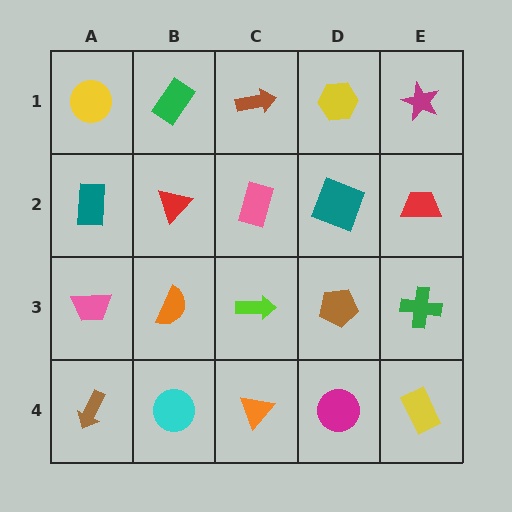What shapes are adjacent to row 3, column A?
A teal rectangle (row 2, column A), a brown arrow (row 4, column A), an orange semicircle (row 3, column B).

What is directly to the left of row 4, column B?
A brown arrow.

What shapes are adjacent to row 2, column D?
A yellow hexagon (row 1, column D), a brown pentagon (row 3, column D), a pink rectangle (row 2, column C), a red trapezoid (row 2, column E).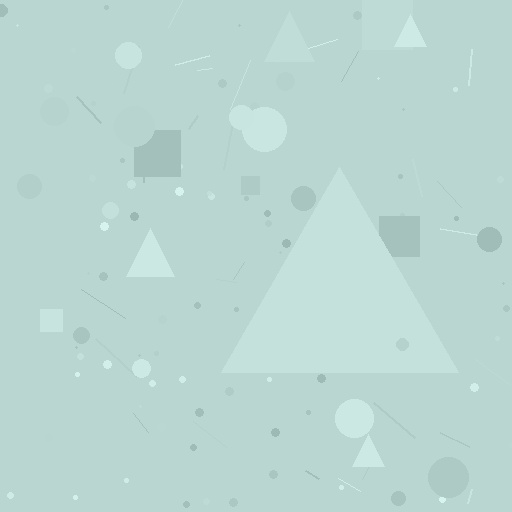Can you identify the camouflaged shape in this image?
The camouflaged shape is a triangle.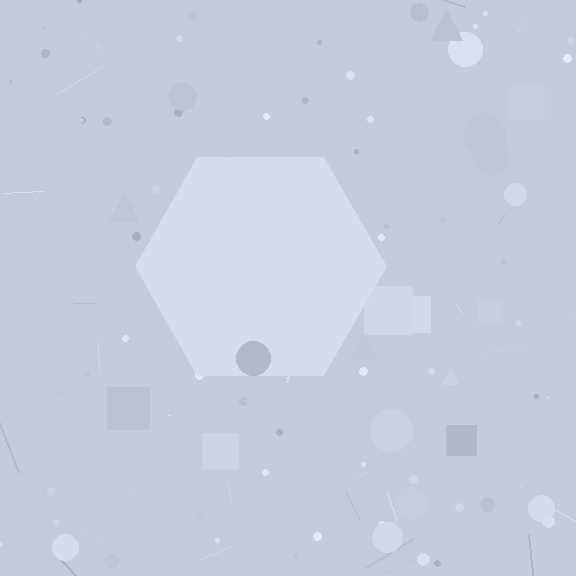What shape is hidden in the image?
A hexagon is hidden in the image.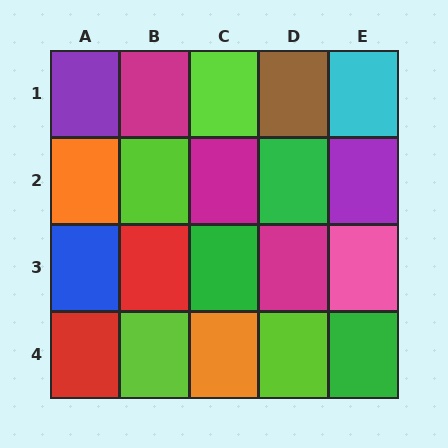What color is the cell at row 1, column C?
Lime.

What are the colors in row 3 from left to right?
Blue, red, green, magenta, pink.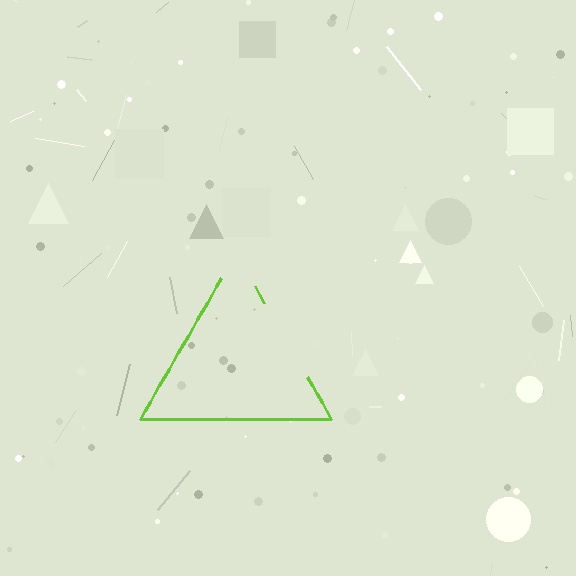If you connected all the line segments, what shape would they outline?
They would outline a triangle.